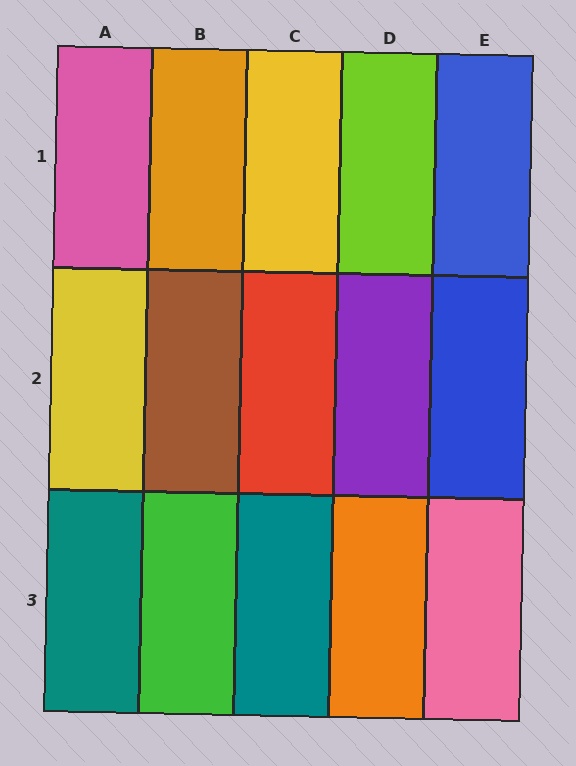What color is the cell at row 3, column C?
Teal.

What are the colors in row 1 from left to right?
Pink, orange, yellow, lime, blue.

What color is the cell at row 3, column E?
Pink.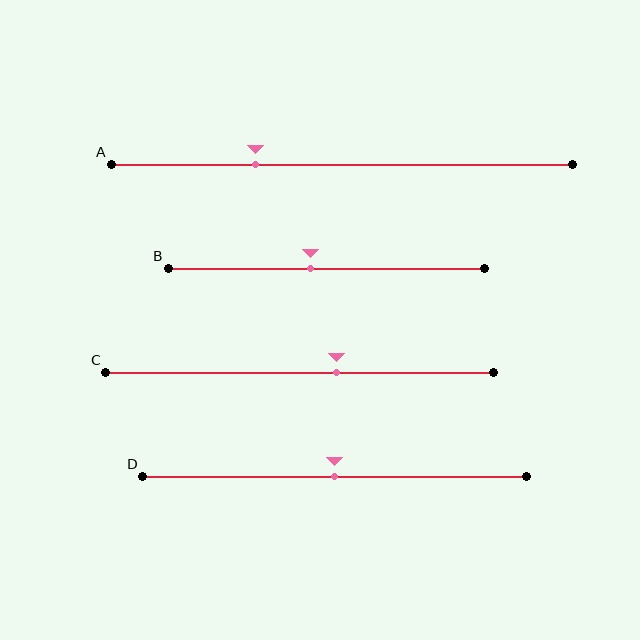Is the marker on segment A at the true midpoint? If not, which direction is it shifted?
No, the marker on segment A is shifted to the left by about 19% of the segment length.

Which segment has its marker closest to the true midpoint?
Segment D has its marker closest to the true midpoint.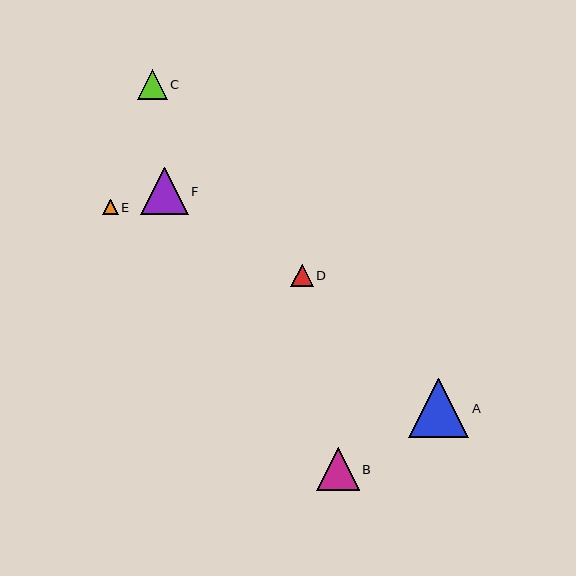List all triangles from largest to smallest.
From largest to smallest: A, F, B, C, D, E.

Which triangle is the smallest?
Triangle E is the smallest with a size of approximately 16 pixels.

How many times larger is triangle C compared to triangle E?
Triangle C is approximately 1.9 times the size of triangle E.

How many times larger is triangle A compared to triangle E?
Triangle A is approximately 3.8 times the size of triangle E.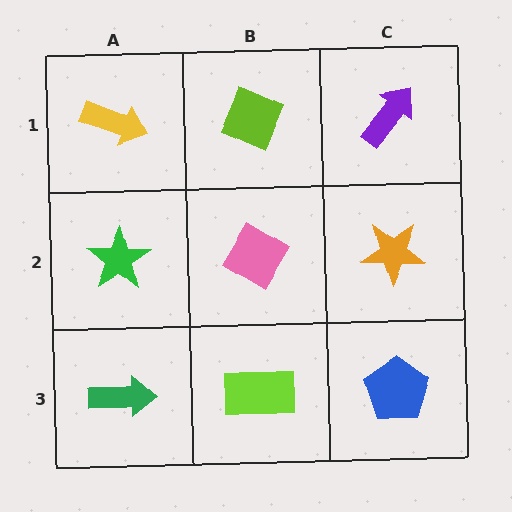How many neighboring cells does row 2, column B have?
4.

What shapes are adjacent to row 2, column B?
A lime diamond (row 1, column B), a lime rectangle (row 3, column B), a green star (row 2, column A), an orange star (row 2, column C).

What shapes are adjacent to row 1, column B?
A pink diamond (row 2, column B), a yellow arrow (row 1, column A), a purple arrow (row 1, column C).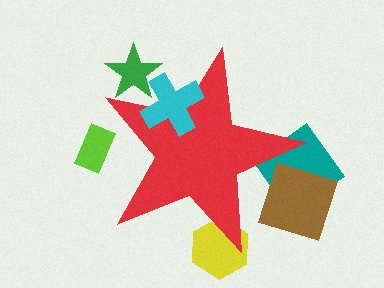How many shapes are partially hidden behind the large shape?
4 shapes are partially hidden.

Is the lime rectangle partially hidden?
Yes, the lime rectangle is partially hidden behind the red star.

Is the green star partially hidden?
Yes, the green star is partially hidden behind the red star.